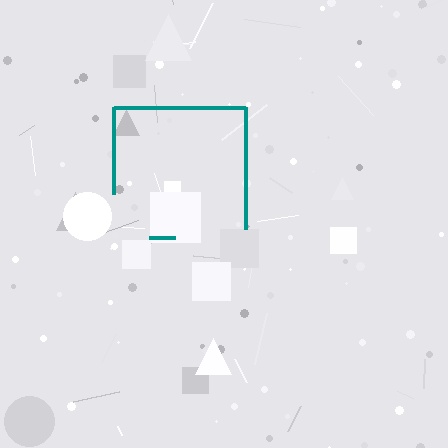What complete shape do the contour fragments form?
The contour fragments form a square.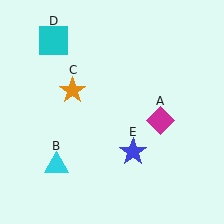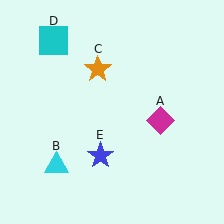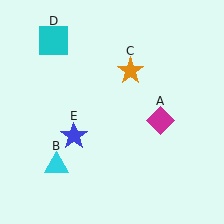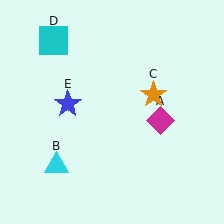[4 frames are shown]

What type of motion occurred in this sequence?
The orange star (object C), blue star (object E) rotated clockwise around the center of the scene.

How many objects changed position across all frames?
2 objects changed position: orange star (object C), blue star (object E).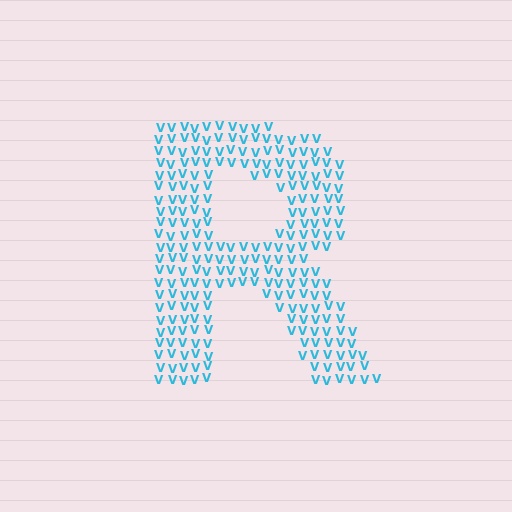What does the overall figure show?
The overall figure shows the letter R.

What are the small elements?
The small elements are letter V's.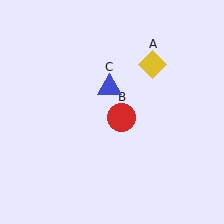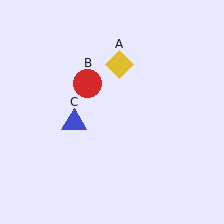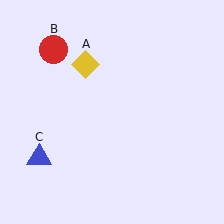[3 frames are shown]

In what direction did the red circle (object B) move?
The red circle (object B) moved up and to the left.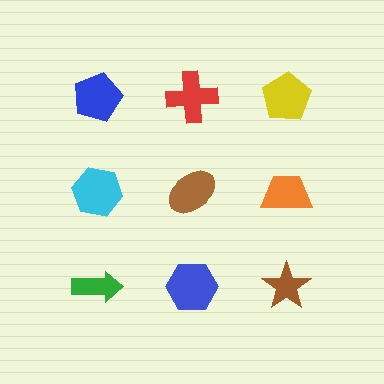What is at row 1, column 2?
A red cross.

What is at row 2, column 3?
An orange trapezoid.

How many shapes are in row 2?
3 shapes.